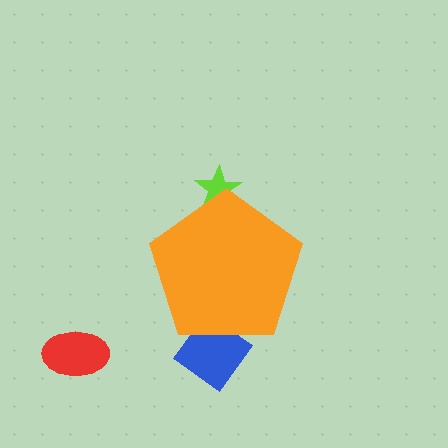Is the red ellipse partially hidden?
No, the red ellipse is fully visible.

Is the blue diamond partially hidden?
Yes, the blue diamond is partially hidden behind the orange pentagon.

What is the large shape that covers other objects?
An orange pentagon.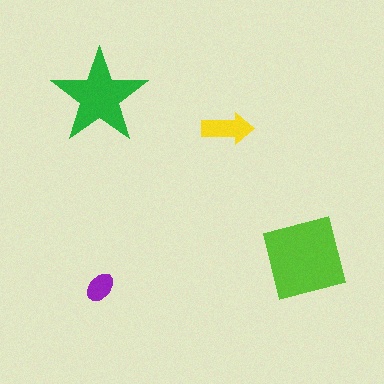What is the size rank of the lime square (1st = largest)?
1st.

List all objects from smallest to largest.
The purple ellipse, the yellow arrow, the green star, the lime square.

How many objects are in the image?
There are 4 objects in the image.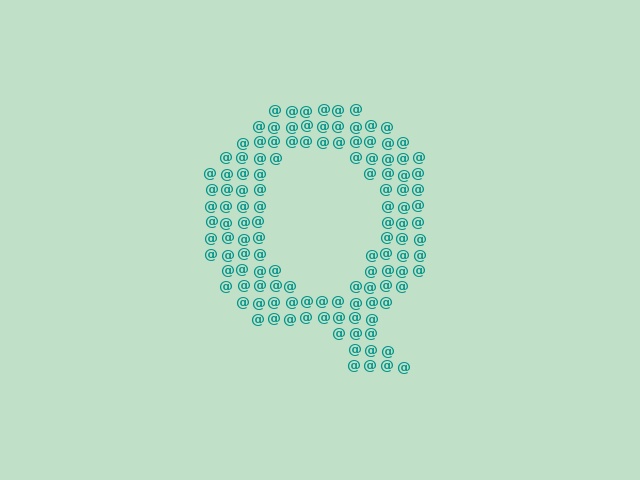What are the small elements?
The small elements are at signs.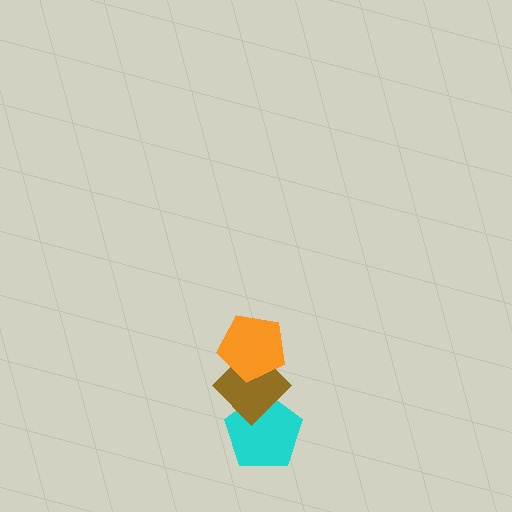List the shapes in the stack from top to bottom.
From top to bottom: the orange pentagon, the brown diamond, the cyan pentagon.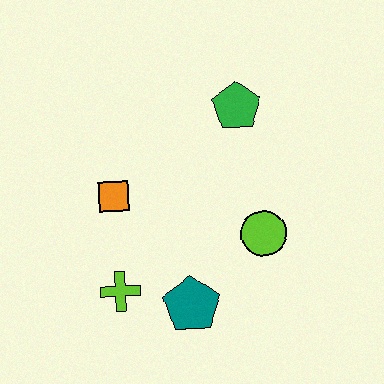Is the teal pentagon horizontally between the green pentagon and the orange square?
Yes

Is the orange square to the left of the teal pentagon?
Yes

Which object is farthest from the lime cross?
The green pentagon is farthest from the lime cross.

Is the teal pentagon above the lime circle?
No